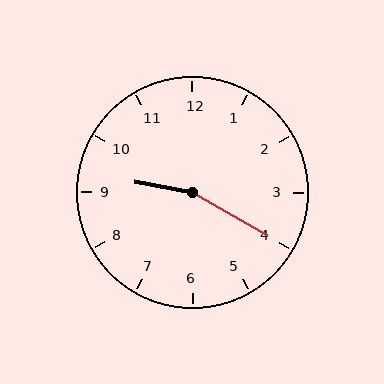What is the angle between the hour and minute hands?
Approximately 160 degrees.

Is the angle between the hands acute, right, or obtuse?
It is obtuse.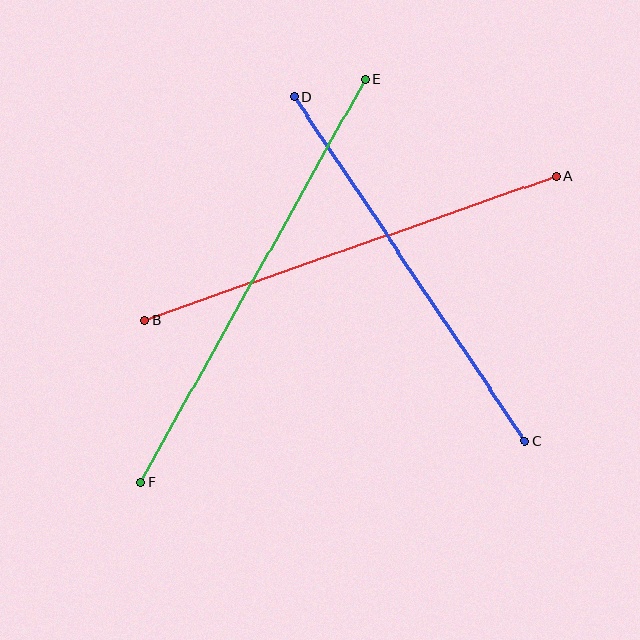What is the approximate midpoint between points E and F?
The midpoint is at approximately (253, 281) pixels.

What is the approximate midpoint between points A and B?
The midpoint is at approximately (351, 248) pixels.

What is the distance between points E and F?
The distance is approximately 460 pixels.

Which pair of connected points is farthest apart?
Points E and F are farthest apart.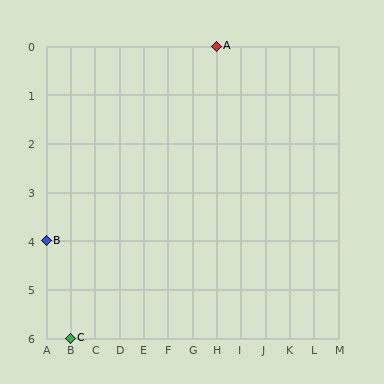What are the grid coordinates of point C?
Point C is at grid coordinates (B, 6).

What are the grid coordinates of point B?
Point B is at grid coordinates (A, 4).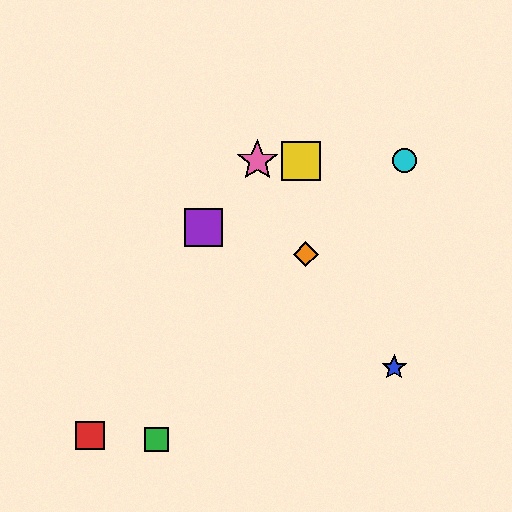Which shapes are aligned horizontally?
The yellow square, the cyan circle, the pink star are aligned horizontally.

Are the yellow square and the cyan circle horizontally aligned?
Yes, both are at y≈161.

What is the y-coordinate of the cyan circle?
The cyan circle is at y≈161.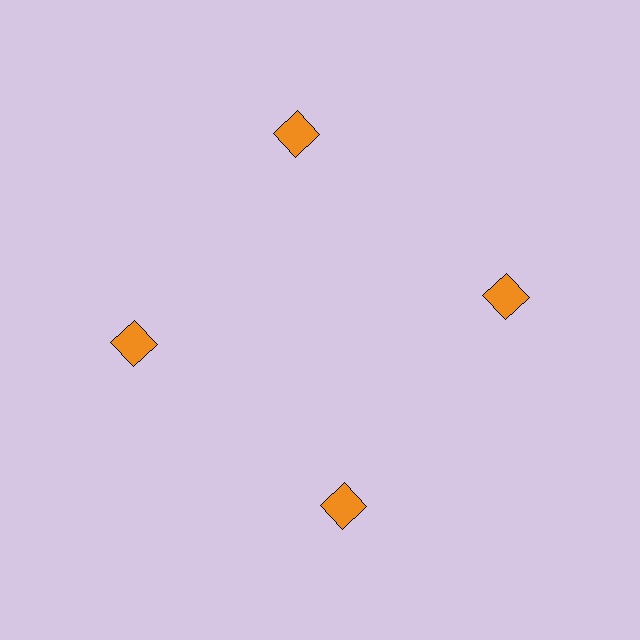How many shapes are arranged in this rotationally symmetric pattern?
There are 4 shapes, arranged in 4 groups of 1.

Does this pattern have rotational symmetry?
Yes, this pattern has 4-fold rotational symmetry. It looks the same after rotating 90 degrees around the center.